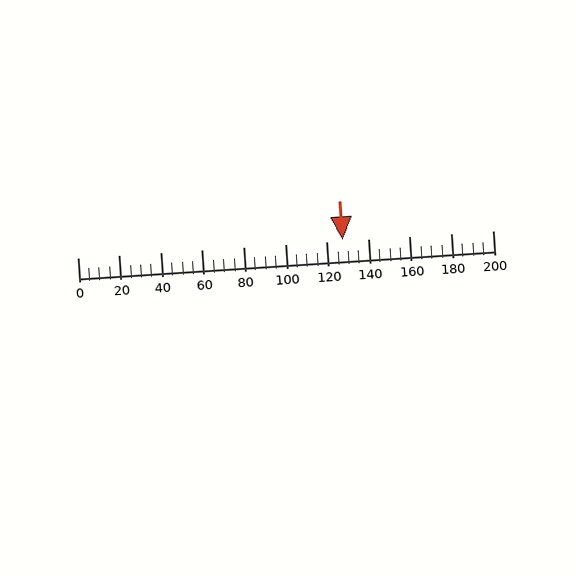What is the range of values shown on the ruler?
The ruler shows values from 0 to 200.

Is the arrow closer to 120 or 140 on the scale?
The arrow is closer to 120.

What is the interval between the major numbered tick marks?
The major tick marks are spaced 20 units apart.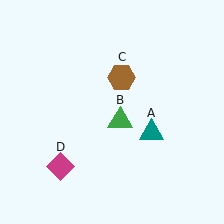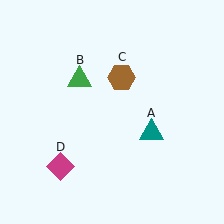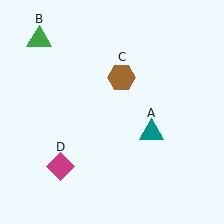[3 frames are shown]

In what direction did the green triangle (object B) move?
The green triangle (object B) moved up and to the left.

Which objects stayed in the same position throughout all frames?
Teal triangle (object A) and brown hexagon (object C) and magenta diamond (object D) remained stationary.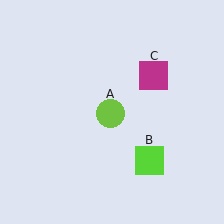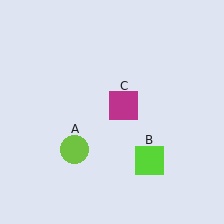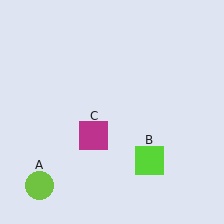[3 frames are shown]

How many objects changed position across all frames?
2 objects changed position: lime circle (object A), magenta square (object C).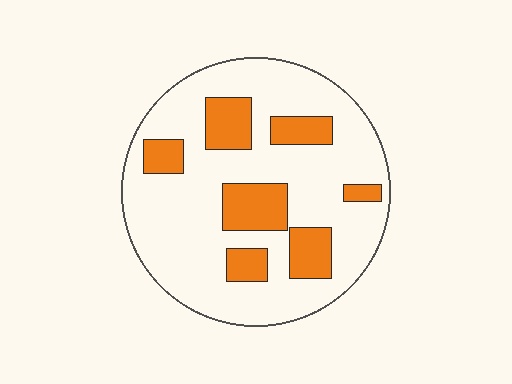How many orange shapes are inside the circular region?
7.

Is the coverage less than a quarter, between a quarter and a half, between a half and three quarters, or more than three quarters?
Less than a quarter.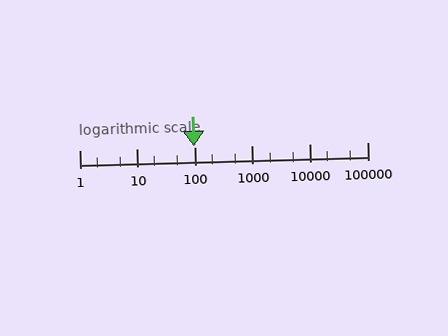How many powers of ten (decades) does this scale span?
The scale spans 5 decades, from 1 to 100000.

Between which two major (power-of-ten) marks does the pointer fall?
The pointer is between 10 and 100.